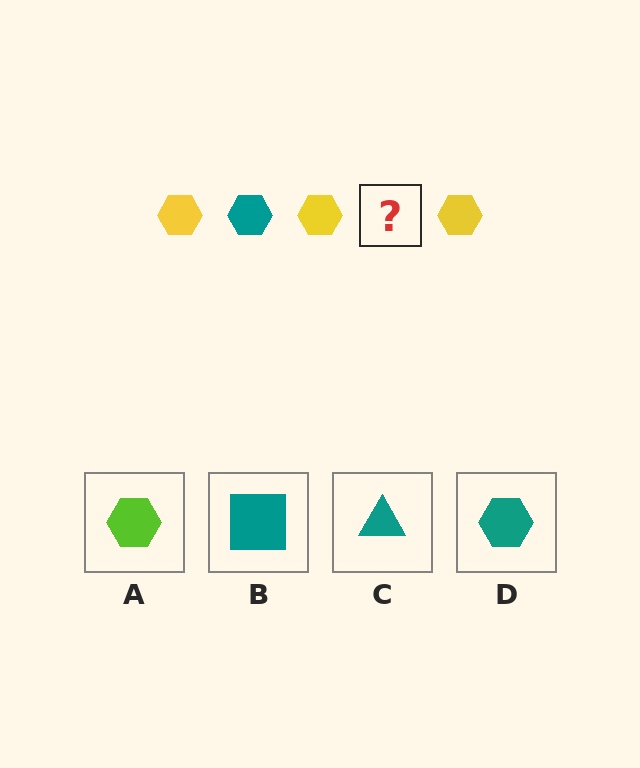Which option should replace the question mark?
Option D.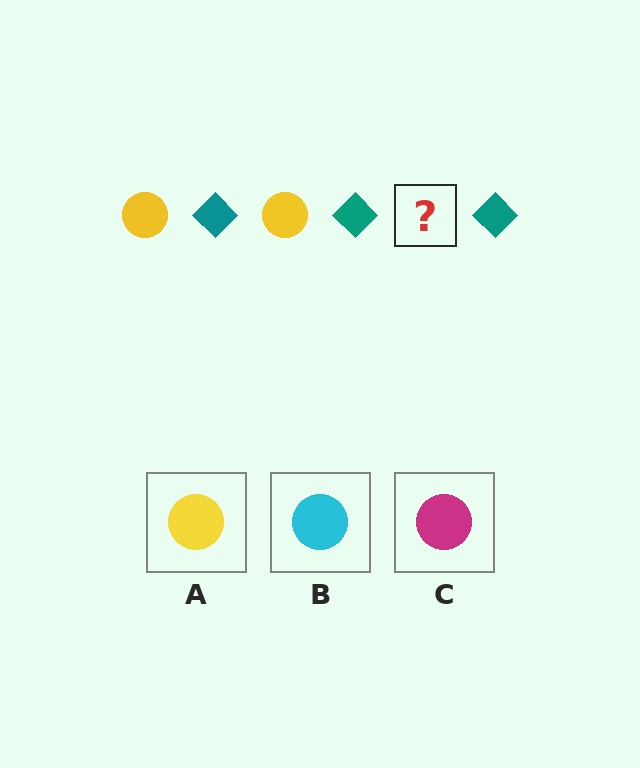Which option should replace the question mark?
Option A.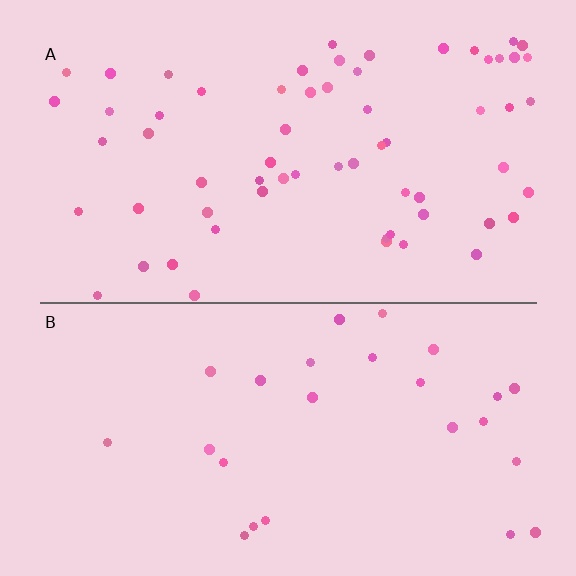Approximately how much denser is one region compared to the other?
Approximately 2.4× — region A over region B.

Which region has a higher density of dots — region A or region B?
A (the top).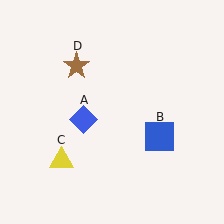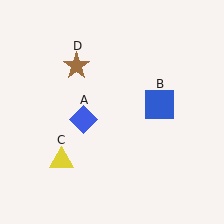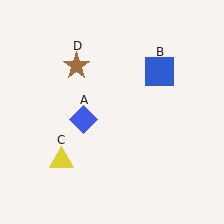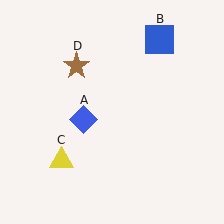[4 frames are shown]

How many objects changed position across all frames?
1 object changed position: blue square (object B).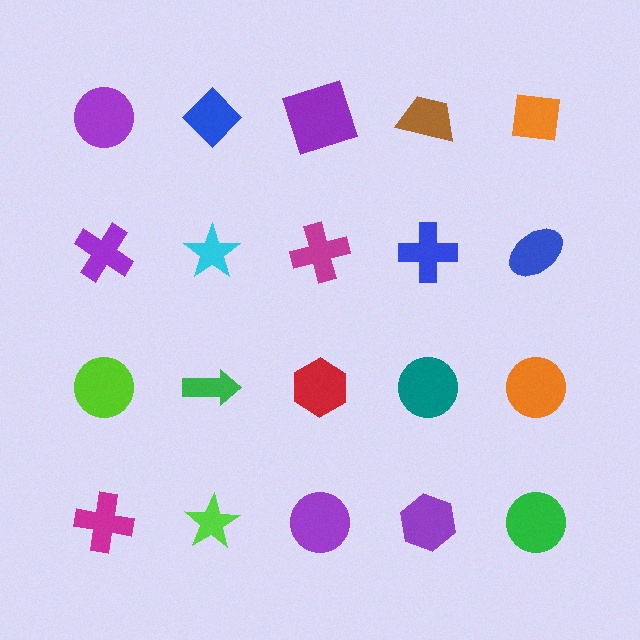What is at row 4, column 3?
A purple circle.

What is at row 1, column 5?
An orange square.